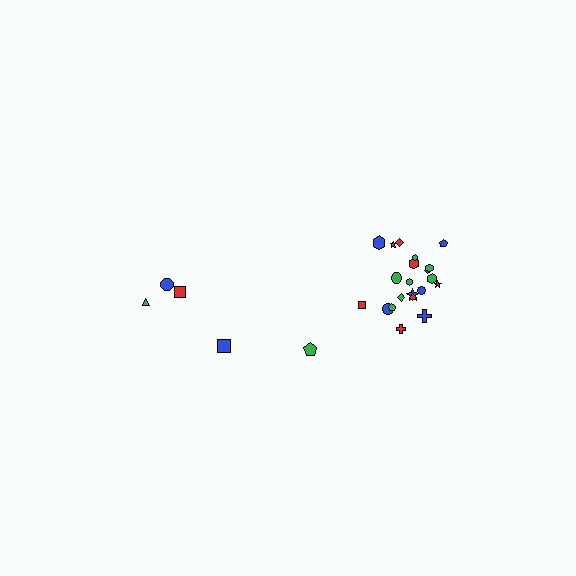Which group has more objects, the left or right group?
The right group.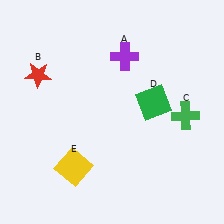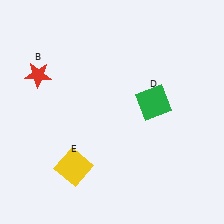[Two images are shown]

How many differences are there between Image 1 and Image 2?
There are 2 differences between the two images.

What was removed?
The purple cross (A), the green cross (C) were removed in Image 2.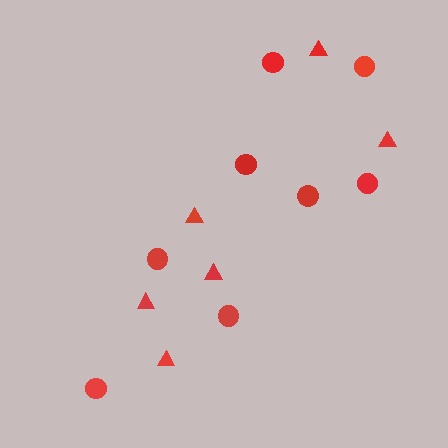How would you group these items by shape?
There are 2 groups: one group of triangles (6) and one group of circles (8).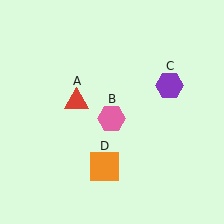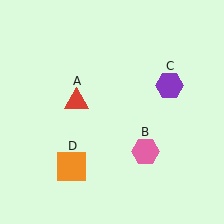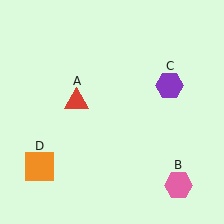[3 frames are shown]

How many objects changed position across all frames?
2 objects changed position: pink hexagon (object B), orange square (object D).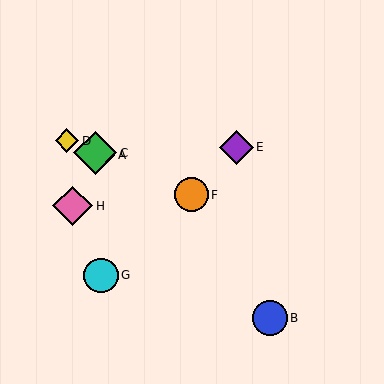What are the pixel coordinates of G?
Object G is at (101, 275).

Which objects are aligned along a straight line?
Objects A, C, D, F are aligned along a straight line.